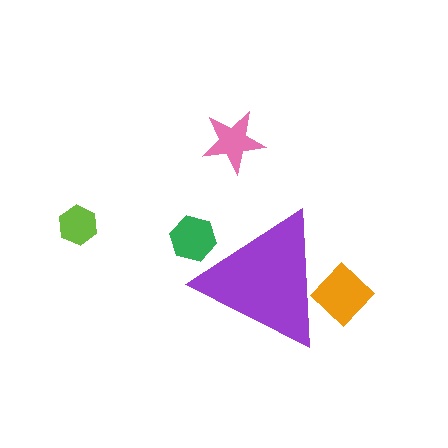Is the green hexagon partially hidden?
Yes, the green hexagon is partially hidden behind the purple triangle.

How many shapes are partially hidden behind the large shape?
2 shapes are partially hidden.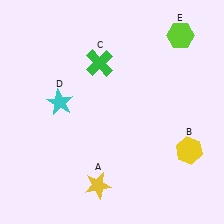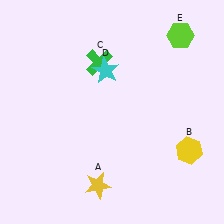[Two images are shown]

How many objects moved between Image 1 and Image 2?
1 object moved between the two images.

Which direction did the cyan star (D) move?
The cyan star (D) moved right.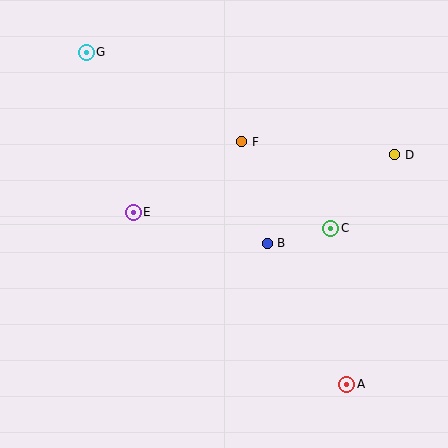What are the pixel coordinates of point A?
Point A is at (347, 384).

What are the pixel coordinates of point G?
Point G is at (86, 52).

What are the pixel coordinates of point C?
Point C is at (331, 228).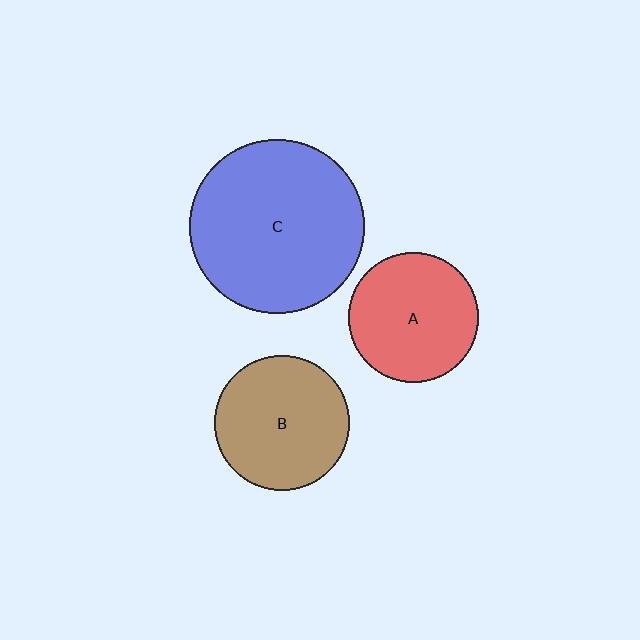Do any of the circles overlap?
No, none of the circles overlap.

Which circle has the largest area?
Circle C (blue).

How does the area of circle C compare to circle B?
Approximately 1.7 times.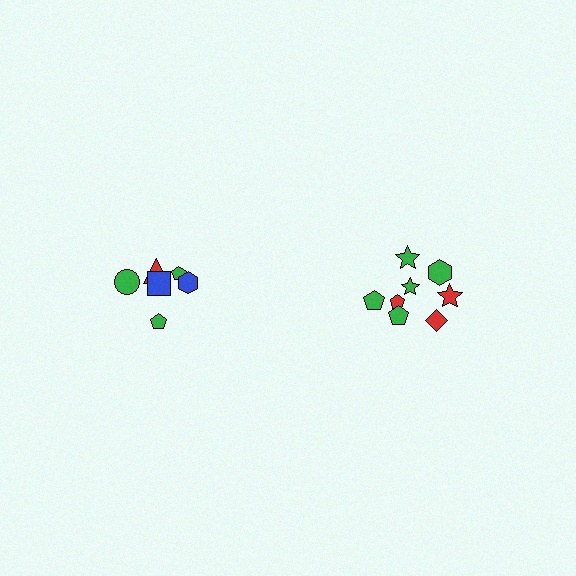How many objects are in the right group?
There are 8 objects.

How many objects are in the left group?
There are 6 objects.